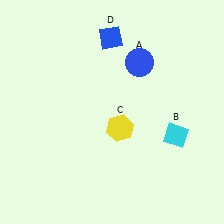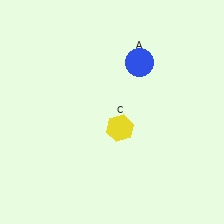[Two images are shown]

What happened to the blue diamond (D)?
The blue diamond (D) was removed in Image 2. It was in the top-left area of Image 1.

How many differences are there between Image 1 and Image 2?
There are 2 differences between the two images.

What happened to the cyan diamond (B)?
The cyan diamond (B) was removed in Image 2. It was in the bottom-right area of Image 1.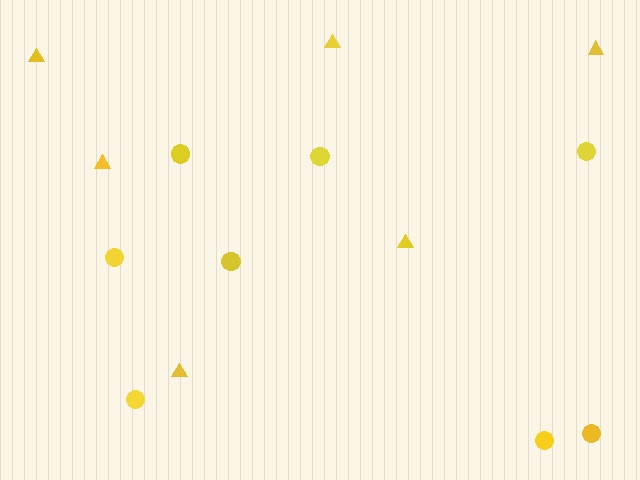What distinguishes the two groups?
There are 2 groups: one group of circles (8) and one group of triangles (6).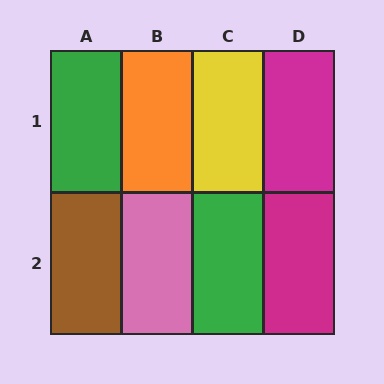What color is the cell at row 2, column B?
Pink.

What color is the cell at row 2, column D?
Magenta.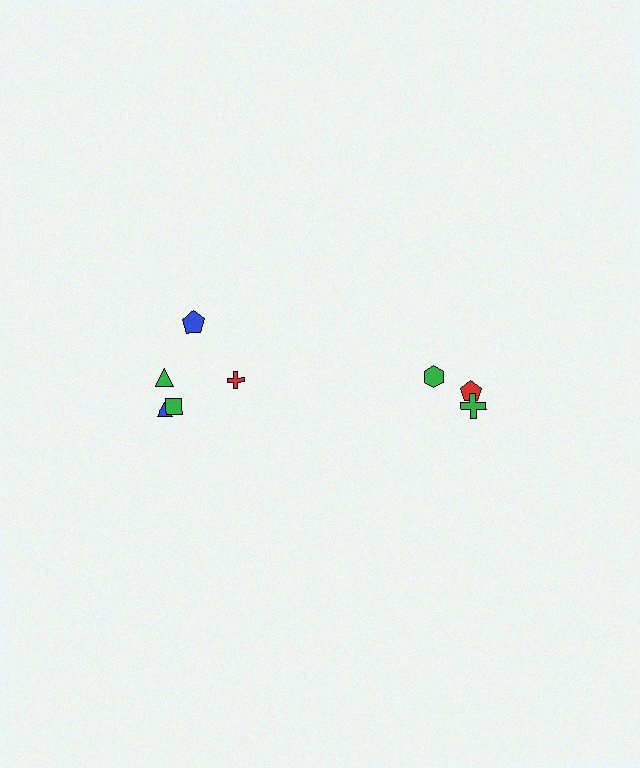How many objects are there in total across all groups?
There are 8 objects.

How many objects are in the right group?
There are 3 objects.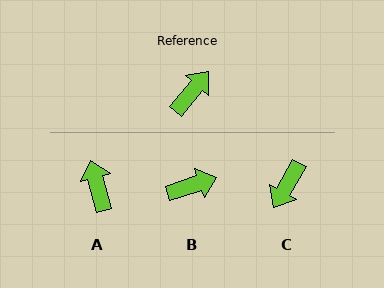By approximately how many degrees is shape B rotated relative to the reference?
Approximately 32 degrees clockwise.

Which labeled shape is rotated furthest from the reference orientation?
C, about 170 degrees away.